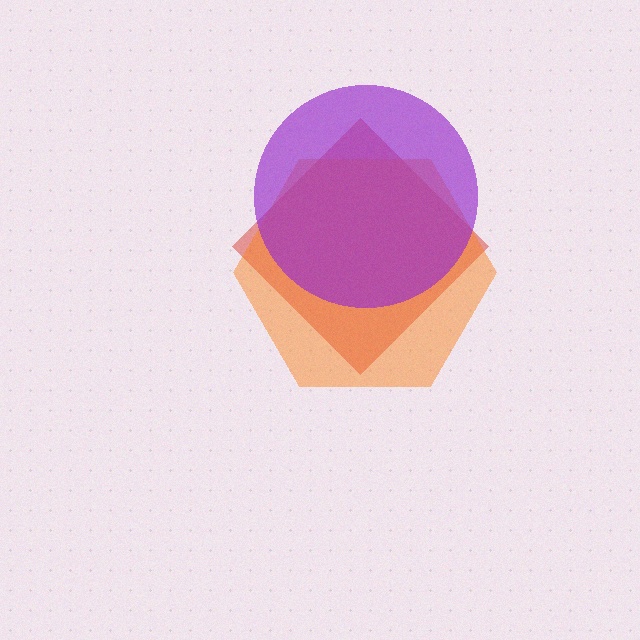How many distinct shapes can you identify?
There are 3 distinct shapes: a red diamond, an orange hexagon, a purple circle.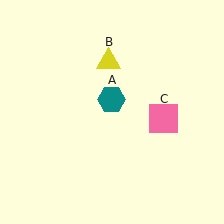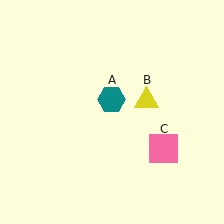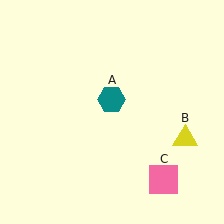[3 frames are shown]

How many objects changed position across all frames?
2 objects changed position: yellow triangle (object B), pink square (object C).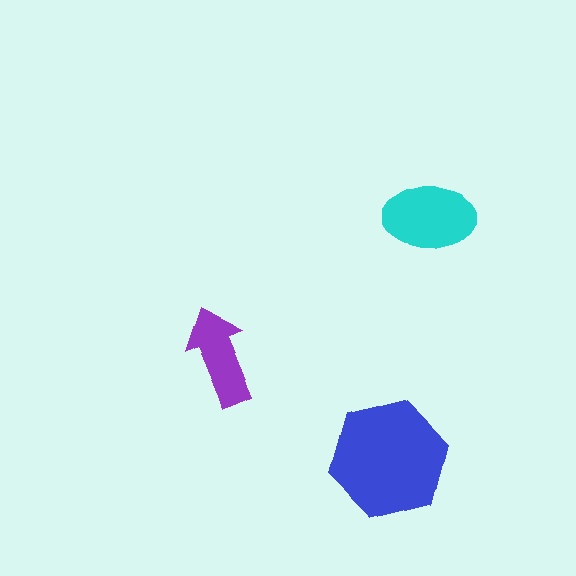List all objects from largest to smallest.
The blue hexagon, the cyan ellipse, the purple arrow.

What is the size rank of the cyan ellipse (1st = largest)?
2nd.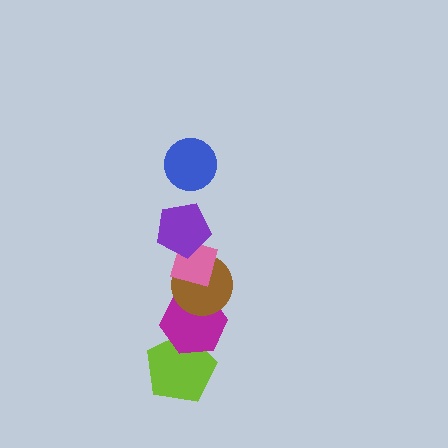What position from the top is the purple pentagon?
The purple pentagon is 2nd from the top.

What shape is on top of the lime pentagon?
The magenta hexagon is on top of the lime pentagon.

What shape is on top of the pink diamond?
The purple pentagon is on top of the pink diamond.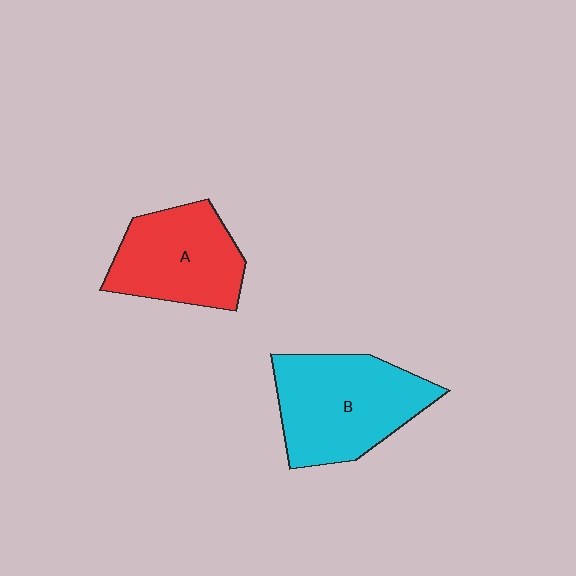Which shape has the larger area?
Shape B (cyan).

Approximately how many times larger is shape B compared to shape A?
Approximately 1.2 times.